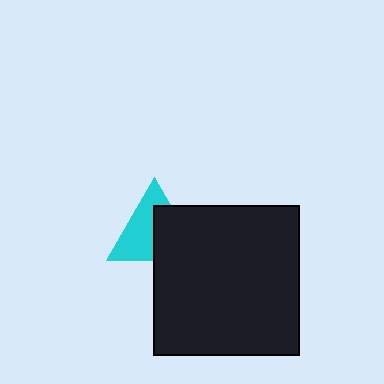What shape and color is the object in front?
The object in front is a black rectangle.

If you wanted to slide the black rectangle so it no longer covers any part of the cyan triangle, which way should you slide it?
Slide it toward the lower-right — that is the most direct way to separate the two shapes.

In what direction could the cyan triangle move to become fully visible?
The cyan triangle could move toward the upper-left. That would shift it out from behind the black rectangle entirely.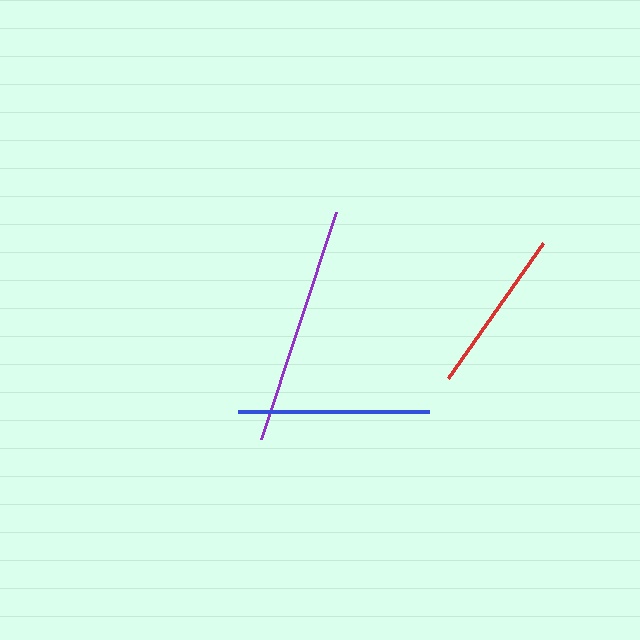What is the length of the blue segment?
The blue segment is approximately 191 pixels long.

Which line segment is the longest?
The purple line is the longest at approximately 239 pixels.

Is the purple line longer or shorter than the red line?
The purple line is longer than the red line.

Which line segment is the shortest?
The red line is the shortest at approximately 165 pixels.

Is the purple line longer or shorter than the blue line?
The purple line is longer than the blue line.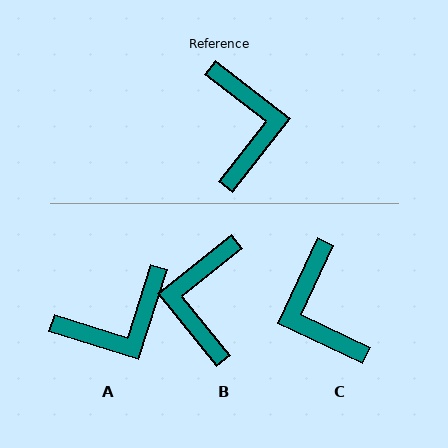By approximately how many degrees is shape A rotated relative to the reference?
Approximately 70 degrees clockwise.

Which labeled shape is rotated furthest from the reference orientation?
C, about 167 degrees away.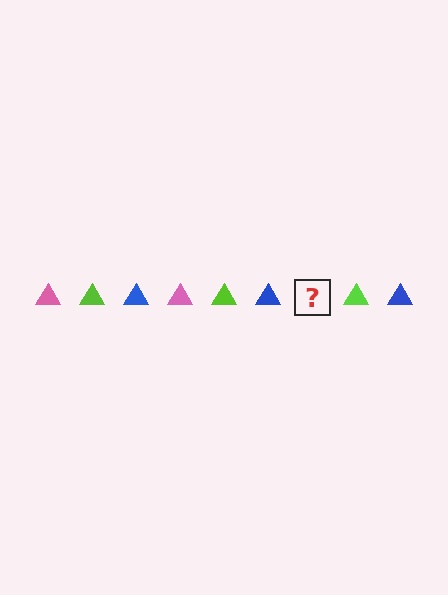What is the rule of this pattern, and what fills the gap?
The rule is that the pattern cycles through pink, lime, blue triangles. The gap should be filled with a pink triangle.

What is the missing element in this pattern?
The missing element is a pink triangle.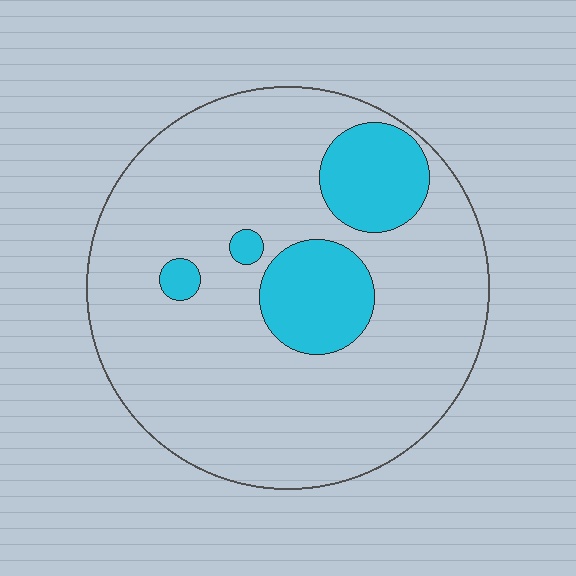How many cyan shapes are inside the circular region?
4.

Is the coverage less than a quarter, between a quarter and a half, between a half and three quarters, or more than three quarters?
Less than a quarter.